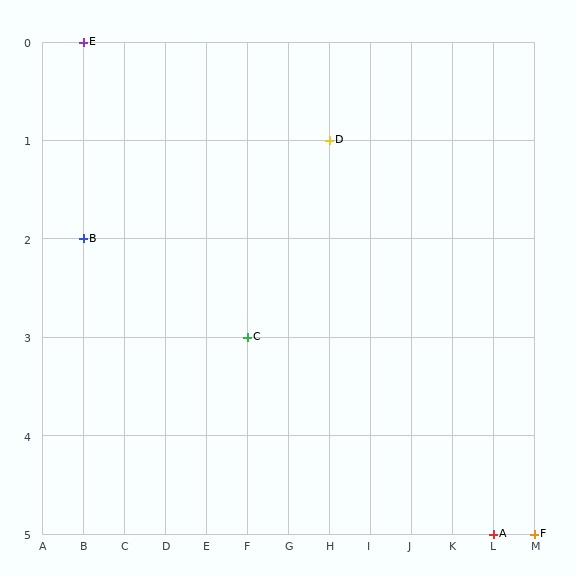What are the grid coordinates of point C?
Point C is at grid coordinates (F, 3).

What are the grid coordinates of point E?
Point E is at grid coordinates (B, 0).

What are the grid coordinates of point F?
Point F is at grid coordinates (M, 5).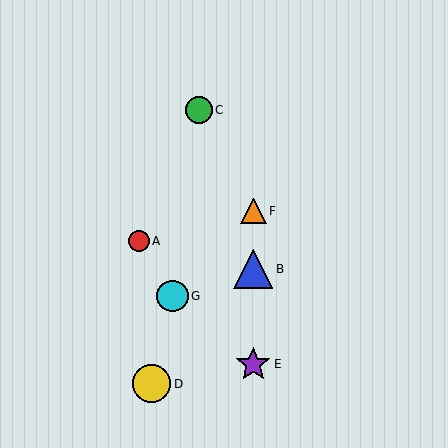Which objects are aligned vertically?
Objects B, E, F are aligned vertically.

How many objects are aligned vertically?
3 objects (B, E, F) are aligned vertically.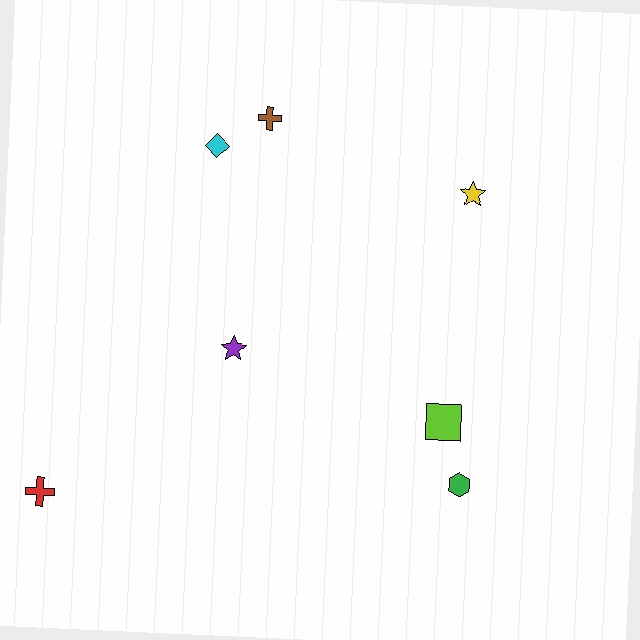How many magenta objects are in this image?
There are no magenta objects.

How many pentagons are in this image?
There are no pentagons.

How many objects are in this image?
There are 7 objects.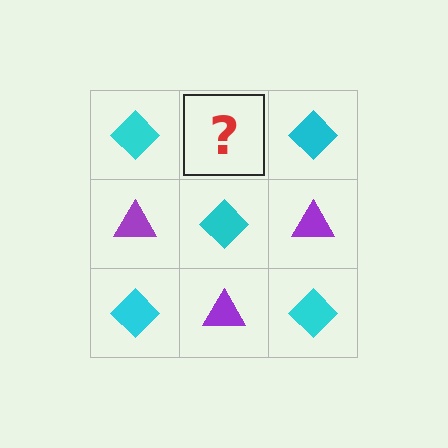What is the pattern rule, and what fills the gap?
The rule is that it alternates cyan diamond and purple triangle in a checkerboard pattern. The gap should be filled with a purple triangle.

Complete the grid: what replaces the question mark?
The question mark should be replaced with a purple triangle.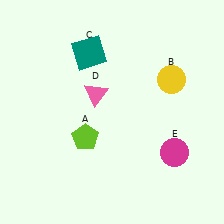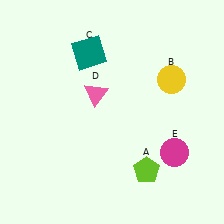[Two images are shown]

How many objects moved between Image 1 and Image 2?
1 object moved between the two images.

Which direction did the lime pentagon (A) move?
The lime pentagon (A) moved right.